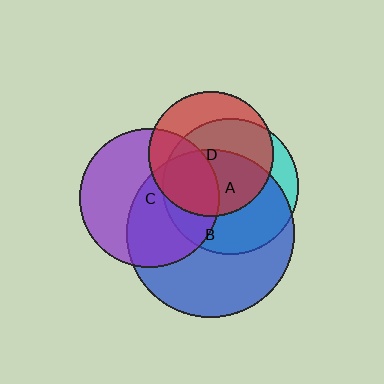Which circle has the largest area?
Circle B (blue).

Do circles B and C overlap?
Yes.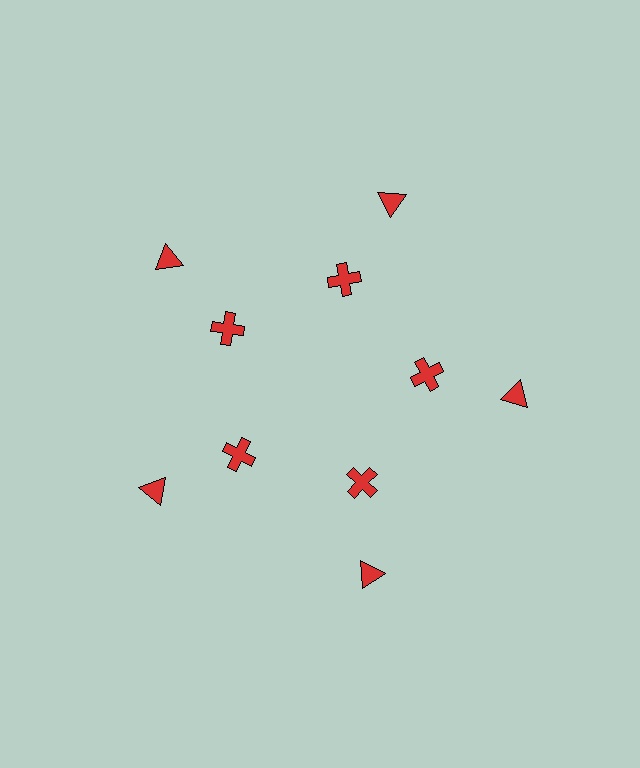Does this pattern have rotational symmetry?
Yes, this pattern has 5-fold rotational symmetry. It looks the same after rotating 72 degrees around the center.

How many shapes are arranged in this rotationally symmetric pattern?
There are 10 shapes, arranged in 5 groups of 2.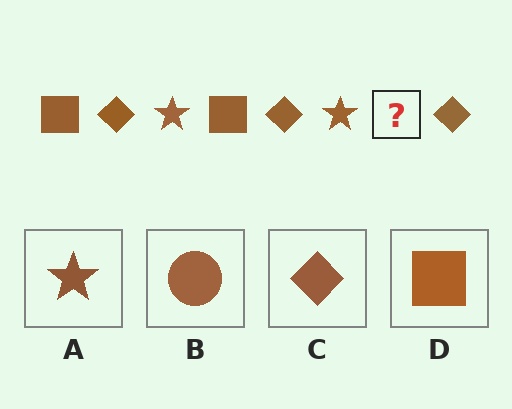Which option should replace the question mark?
Option D.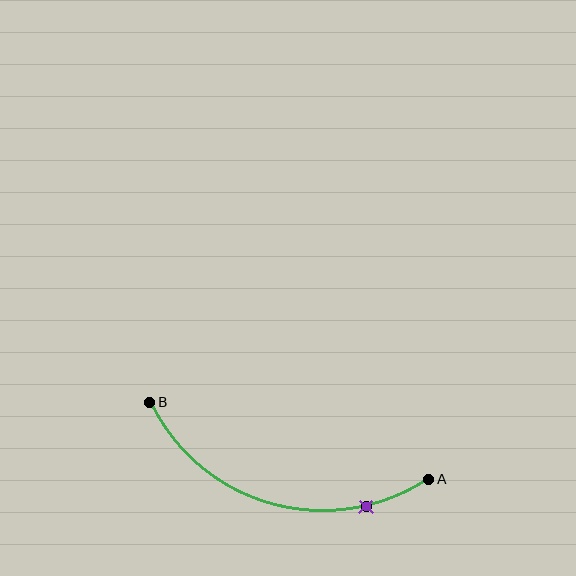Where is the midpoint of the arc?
The arc midpoint is the point on the curve farthest from the straight line joining A and B. It sits below that line.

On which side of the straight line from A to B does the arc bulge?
The arc bulges below the straight line connecting A and B.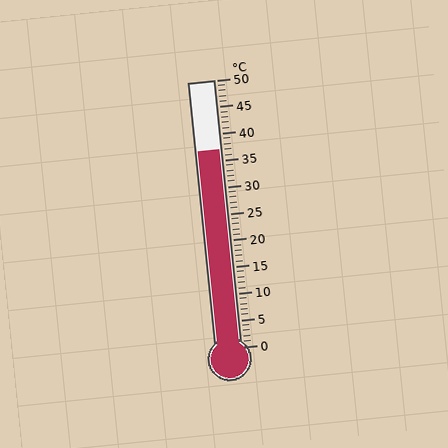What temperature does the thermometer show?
The thermometer shows approximately 37°C.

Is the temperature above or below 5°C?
The temperature is above 5°C.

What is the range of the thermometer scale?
The thermometer scale ranges from 0°C to 50°C.